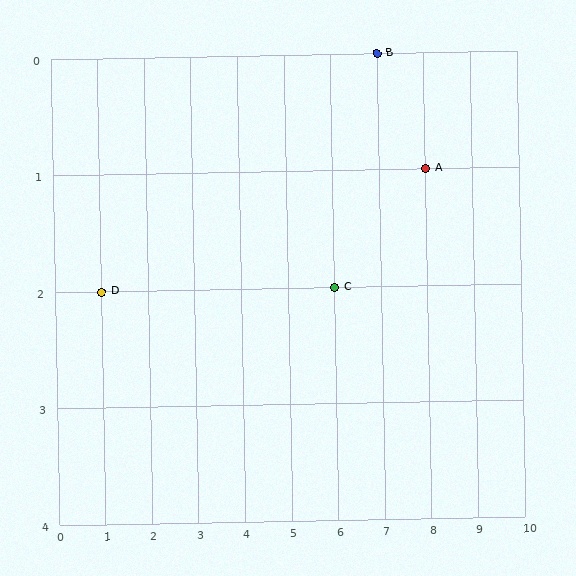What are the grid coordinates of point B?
Point B is at grid coordinates (7, 0).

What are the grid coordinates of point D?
Point D is at grid coordinates (1, 2).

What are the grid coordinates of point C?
Point C is at grid coordinates (6, 2).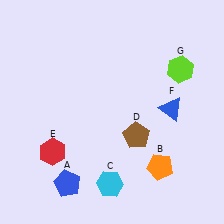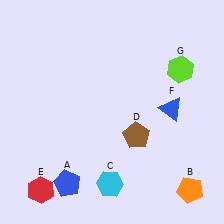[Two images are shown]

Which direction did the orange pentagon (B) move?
The orange pentagon (B) moved right.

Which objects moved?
The objects that moved are: the orange pentagon (B), the red hexagon (E).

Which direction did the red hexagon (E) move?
The red hexagon (E) moved down.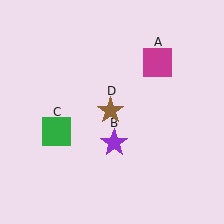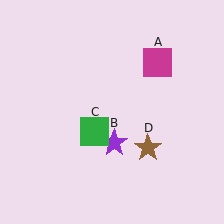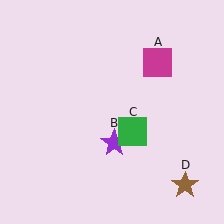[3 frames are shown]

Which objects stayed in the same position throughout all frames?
Magenta square (object A) and purple star (object B) remained stationary.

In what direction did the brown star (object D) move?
The brown star (object D) moved down and to the right.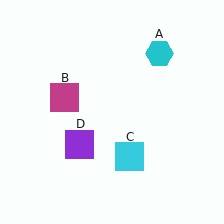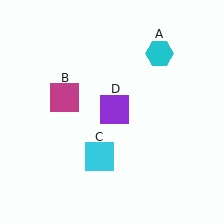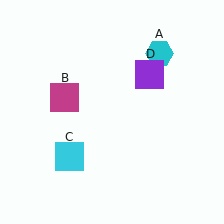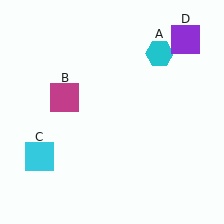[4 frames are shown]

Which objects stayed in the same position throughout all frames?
Cyan hexagon (object A) and magenta square (object B) remained stationary.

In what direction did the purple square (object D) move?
The purple square (object D) moved up and to the right.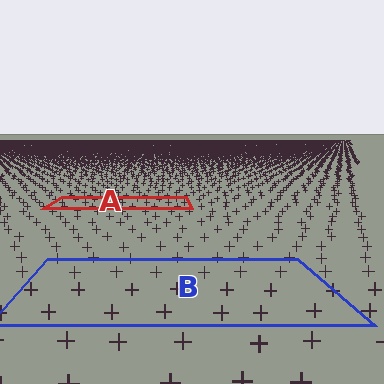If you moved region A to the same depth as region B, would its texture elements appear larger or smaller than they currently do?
They would appear larger. At a closer depth, the same texture elements are projected at a bigger on-screen size.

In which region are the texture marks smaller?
The texture marks are smaller in region A, because it is farther away.